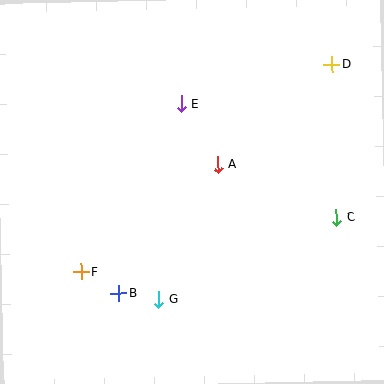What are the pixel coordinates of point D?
Point D is at (332, 64).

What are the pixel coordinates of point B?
Point B is at (119, 293).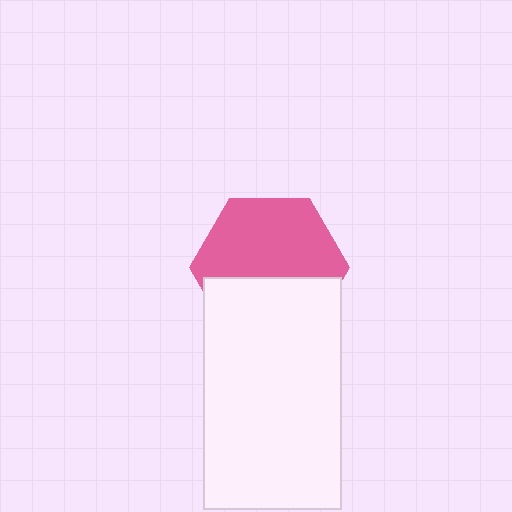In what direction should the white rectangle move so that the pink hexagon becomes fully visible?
The white rectangle should move down. That is the shortest direction to clear the overlap and leave the pink hexagon fully visible.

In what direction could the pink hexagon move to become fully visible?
The pink hexagon could move up. That would shift it out from behind the white rectangle entirely.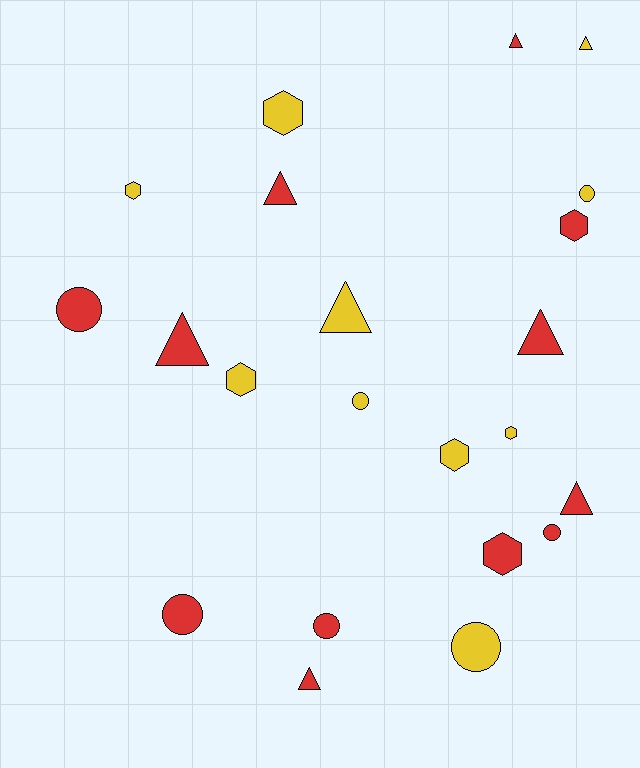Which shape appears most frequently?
Triangle, with 8 objects.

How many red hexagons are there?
There are 2 red hexagons.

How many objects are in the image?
There are 22 objects.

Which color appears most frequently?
Red, with 12 objects.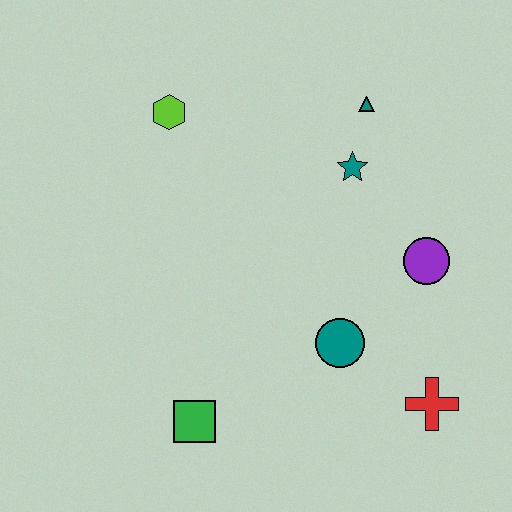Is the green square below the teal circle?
Yes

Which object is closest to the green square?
The teal circle is closest to the green square.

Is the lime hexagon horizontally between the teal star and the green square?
No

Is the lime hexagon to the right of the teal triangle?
No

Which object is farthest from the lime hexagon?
The red cross is farthest from the lime hexagon.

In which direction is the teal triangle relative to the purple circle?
The teal triangle is above the purple circle.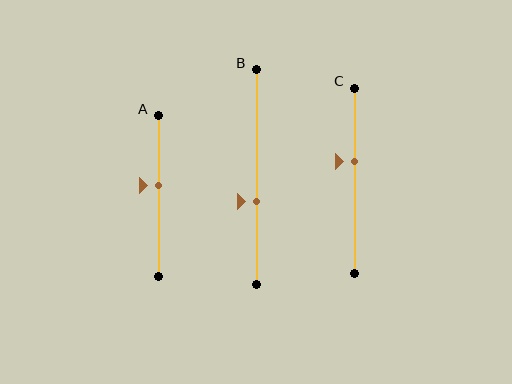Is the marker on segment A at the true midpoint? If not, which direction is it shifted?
No, the marker on segment A is shifted upward by about 6% of the segment length.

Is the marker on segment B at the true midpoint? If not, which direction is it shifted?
No, the marker on segment B is shifted downward by about 11% of the segment length.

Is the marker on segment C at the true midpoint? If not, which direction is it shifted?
No, the marker on segment C is shifted upward by about 11% of the segment length.